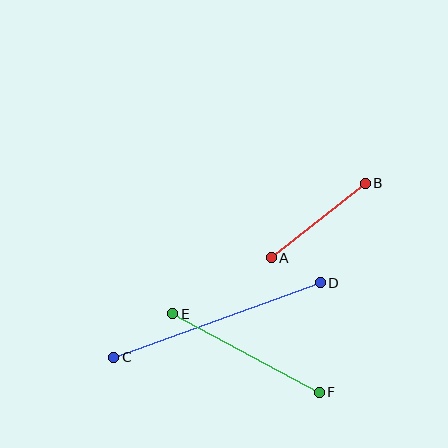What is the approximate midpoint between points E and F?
The midpoint is at approximately (246, 353) pixels.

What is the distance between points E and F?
The distance is approximately 166 pixels.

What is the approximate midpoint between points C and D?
The midpoint is at approximately (217, 320) pixels.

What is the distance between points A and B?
The distance is approximately 120 pixels.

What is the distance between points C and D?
The distance is approximately 219 pixels.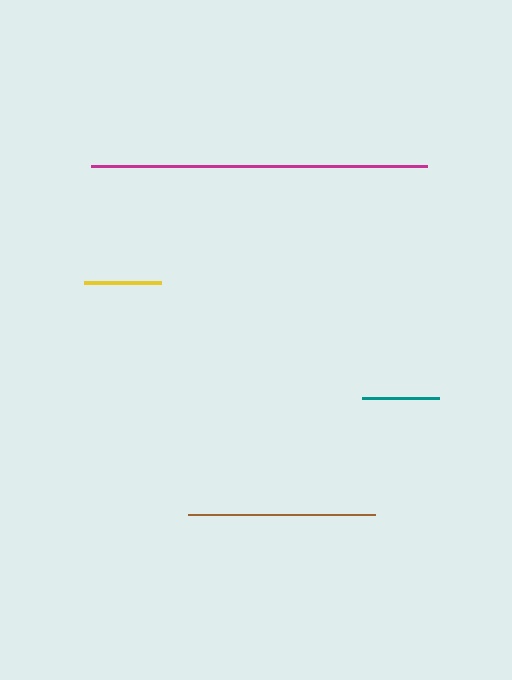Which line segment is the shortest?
The teal line is the shortest at approximately 77 pixels.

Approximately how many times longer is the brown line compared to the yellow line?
The brown line is approximately 2.4 times the length of the yellow line.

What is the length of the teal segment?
The teal segment is approximately 77 pixels long.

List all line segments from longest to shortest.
From longest to shortest: magenta, brown, yellow, teal.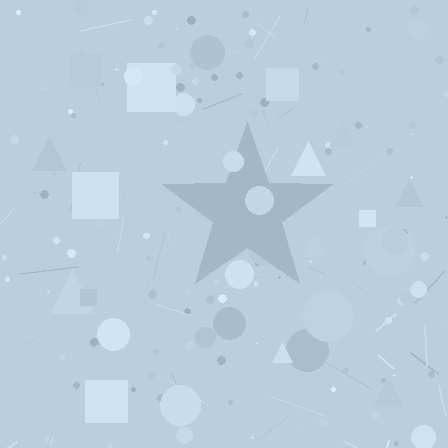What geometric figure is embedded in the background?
A star is embedded in the background.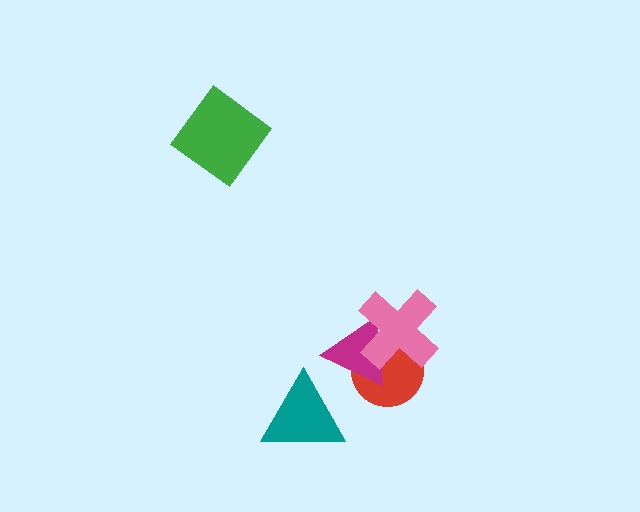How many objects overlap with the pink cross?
2 objects overlap with the pink cross.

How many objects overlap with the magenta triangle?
2 objects overlap with the magenta triangle.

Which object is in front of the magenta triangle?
The pink cross is in front of the magenta triangle.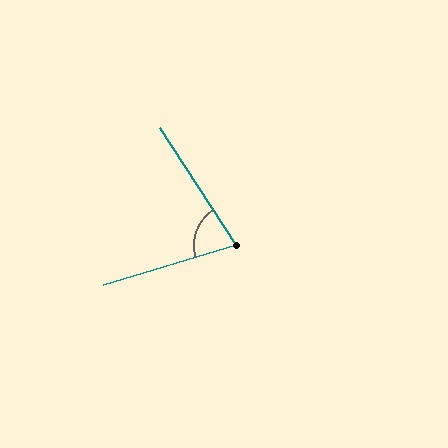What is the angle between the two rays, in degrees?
Approximately 74 degrees.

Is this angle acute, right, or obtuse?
It is acute.